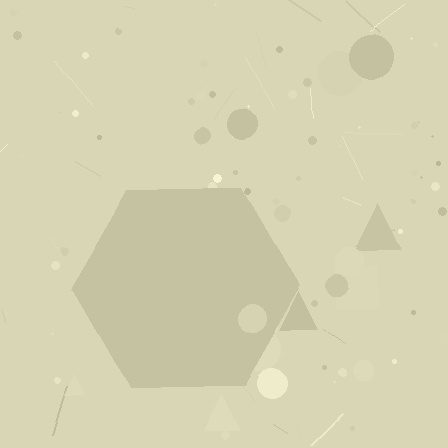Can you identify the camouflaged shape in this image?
The camouflaged shape is a hexagon.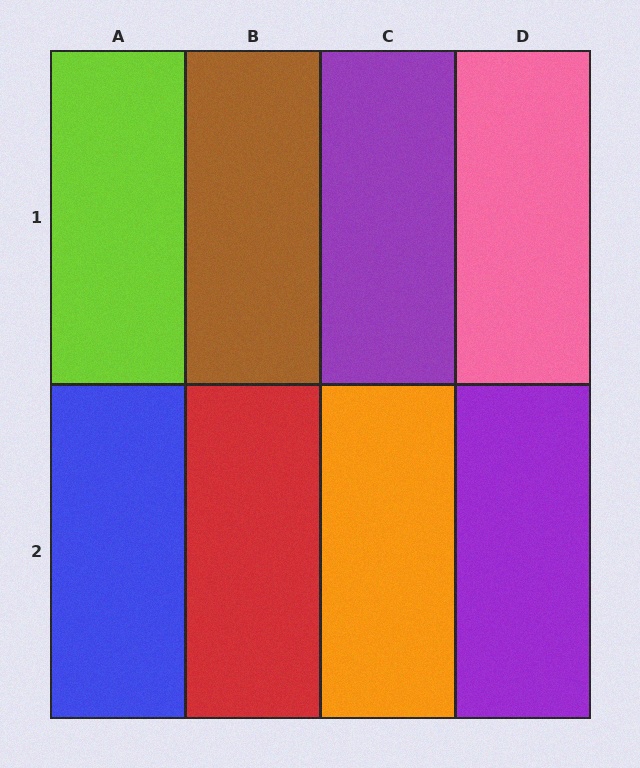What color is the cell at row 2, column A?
Blue.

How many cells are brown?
1 cell is brown.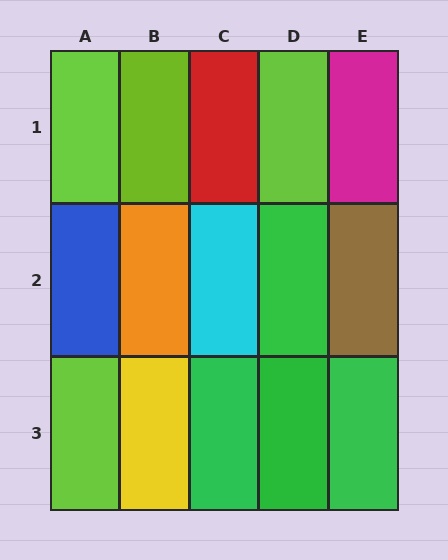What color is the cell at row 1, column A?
Lime.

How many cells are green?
4 cells are green.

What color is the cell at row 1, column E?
Magenta.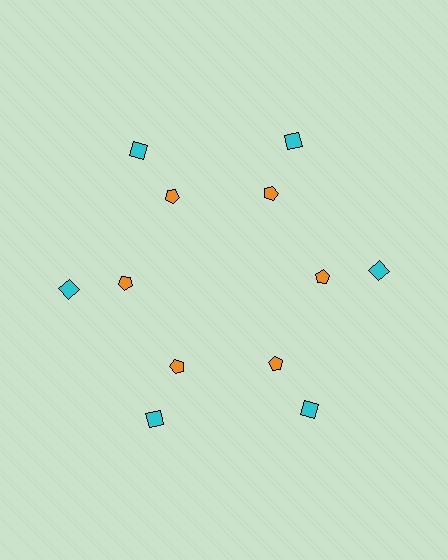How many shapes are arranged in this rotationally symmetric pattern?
There are 12 shapes, arranged in 6 groups of 2.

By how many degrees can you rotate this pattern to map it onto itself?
The pattern maps onto itself every 60 degrees of rotation.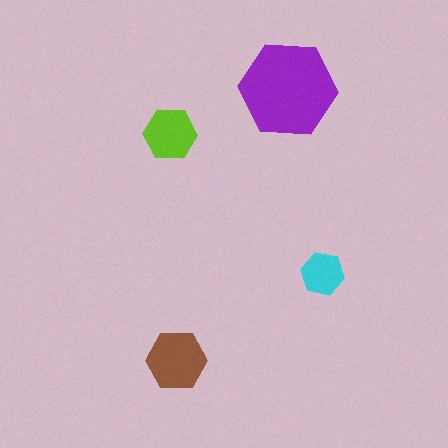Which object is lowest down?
The brown hexagon is bottommost.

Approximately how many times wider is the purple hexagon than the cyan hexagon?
About 2 times wider.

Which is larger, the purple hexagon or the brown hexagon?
The purple one.